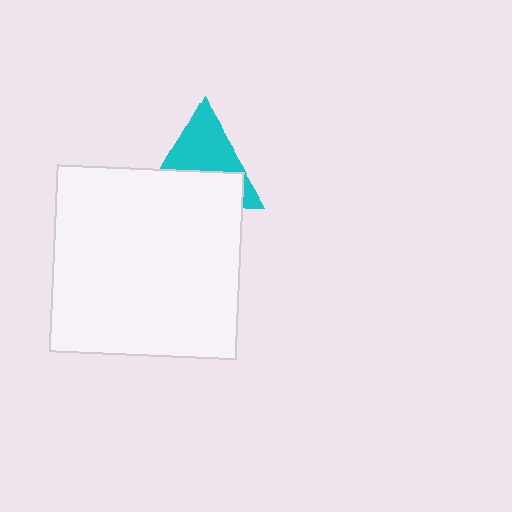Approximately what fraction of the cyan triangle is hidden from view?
Roughly 48% of the cyan triangle is hidden behind the white square.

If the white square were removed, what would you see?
You would see the complete cyan triangle.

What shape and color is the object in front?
The object in front is a white square.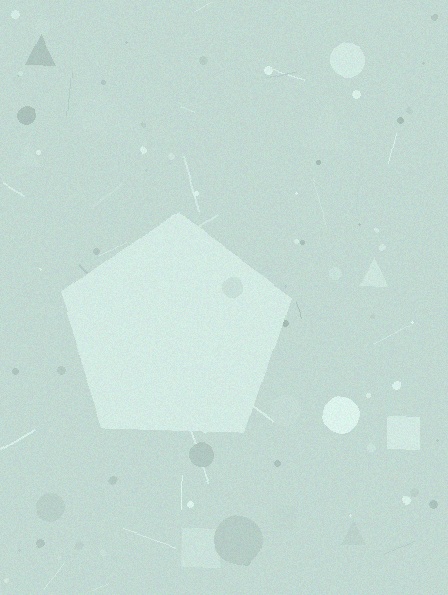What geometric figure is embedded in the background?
A pentagon is embedded in the background.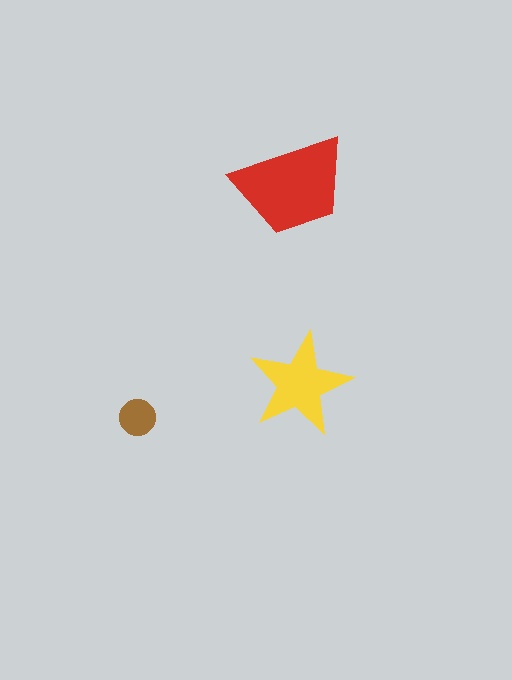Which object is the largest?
The red trapezoid.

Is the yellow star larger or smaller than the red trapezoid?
Smaller.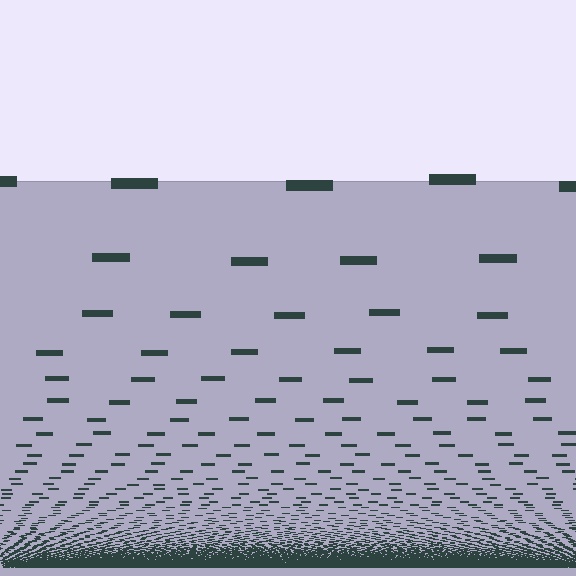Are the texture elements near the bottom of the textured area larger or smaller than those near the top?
Smaller. The gradient is inverted — elements near the bottom are smaller and denser.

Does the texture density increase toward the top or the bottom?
Density increases toward the bottom.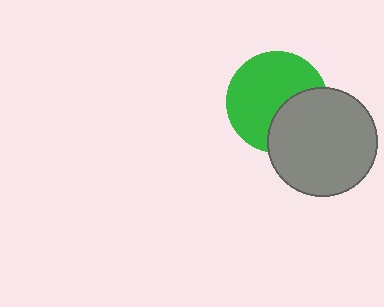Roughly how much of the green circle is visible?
Most of it is visible (roughly 66%).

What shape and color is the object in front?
The object in front is a gray circle.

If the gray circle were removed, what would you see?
You would see the complete green circle.